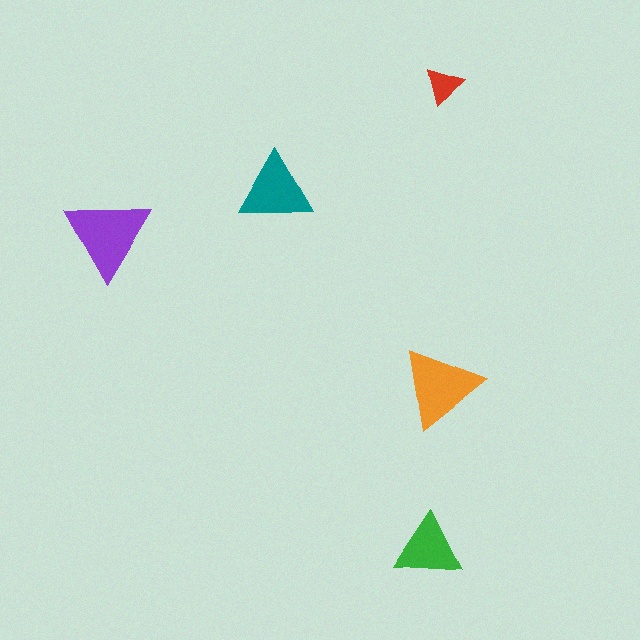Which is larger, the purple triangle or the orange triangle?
The purple one.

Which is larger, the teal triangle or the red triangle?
The teal one.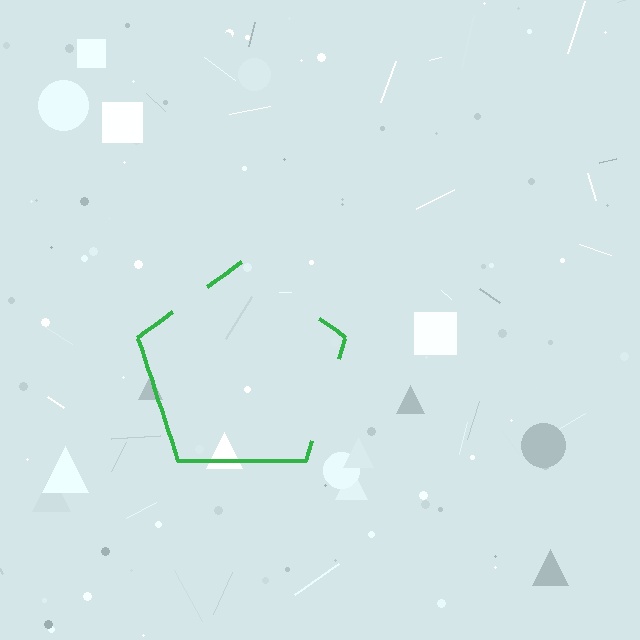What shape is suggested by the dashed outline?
The dashed outline suggests a pentagon.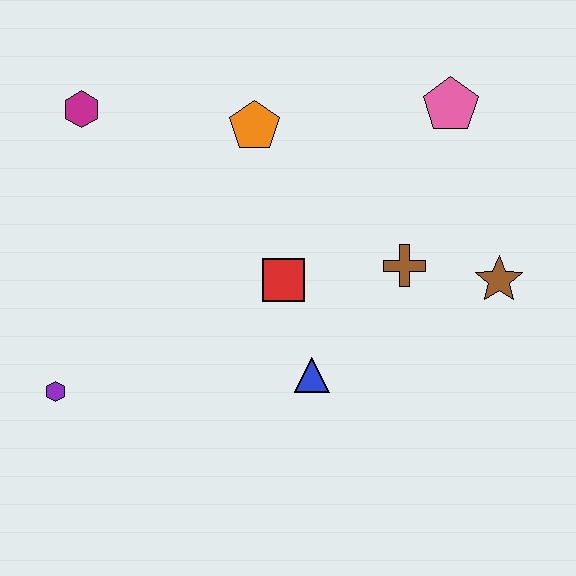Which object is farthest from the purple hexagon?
The pink pentagon is farthest from the purple hexagon.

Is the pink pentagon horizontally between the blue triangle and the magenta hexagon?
No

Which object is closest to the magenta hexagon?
The orange pentagon is closest to the magenta hexagon.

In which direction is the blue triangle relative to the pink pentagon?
The blue triangle is below the pink pentagon.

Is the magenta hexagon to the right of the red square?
No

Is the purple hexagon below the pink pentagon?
Yes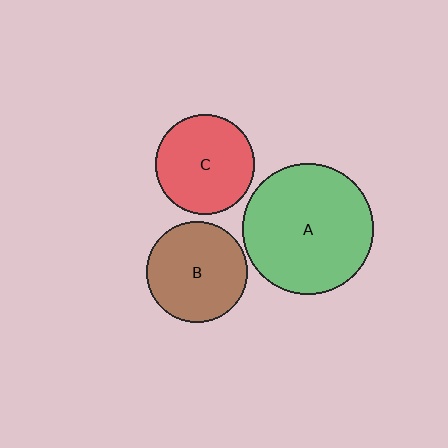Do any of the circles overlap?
No, none of the circles overlap.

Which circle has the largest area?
Circle A (green).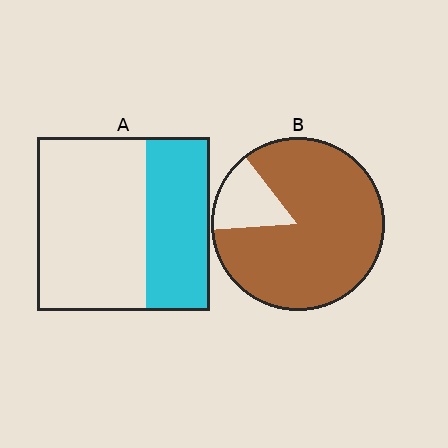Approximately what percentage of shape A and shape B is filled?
A is approximately 35% and B is approximately 85%.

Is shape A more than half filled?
No.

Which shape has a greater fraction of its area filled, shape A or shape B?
Shape B.